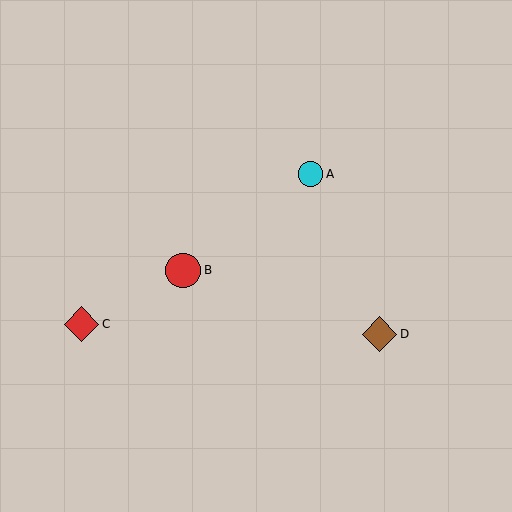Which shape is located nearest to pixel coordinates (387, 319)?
The brown diamond (labeled D) at (380, 334) is nearest to that location.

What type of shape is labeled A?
Shape A is a cyan circle.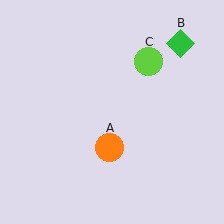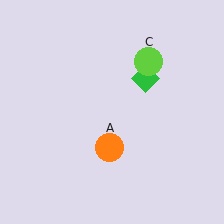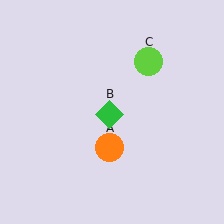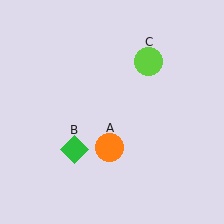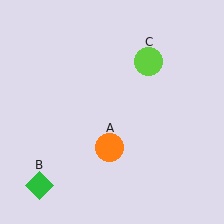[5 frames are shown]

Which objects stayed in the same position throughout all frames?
Orange circle (object A) and lime circle (object C) remained stationary.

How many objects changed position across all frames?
1 object changed position: green diamond (object B).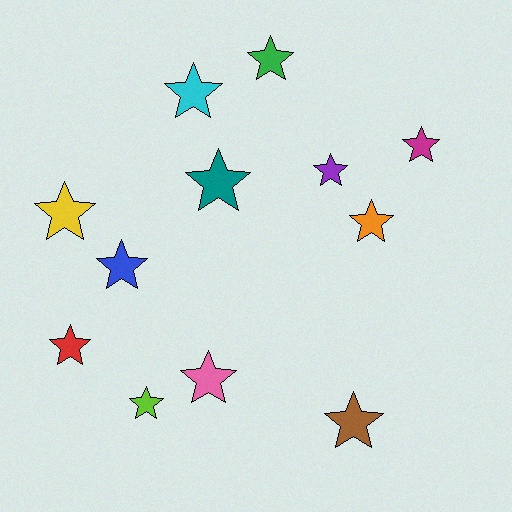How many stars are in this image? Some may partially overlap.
There are 12 stars.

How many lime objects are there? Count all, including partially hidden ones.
There is 1 lime object.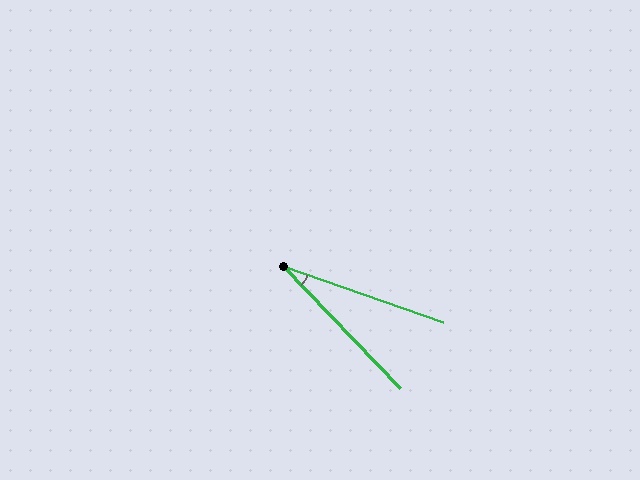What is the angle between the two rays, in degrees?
Approximately 27 degrees.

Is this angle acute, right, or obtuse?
It is acute.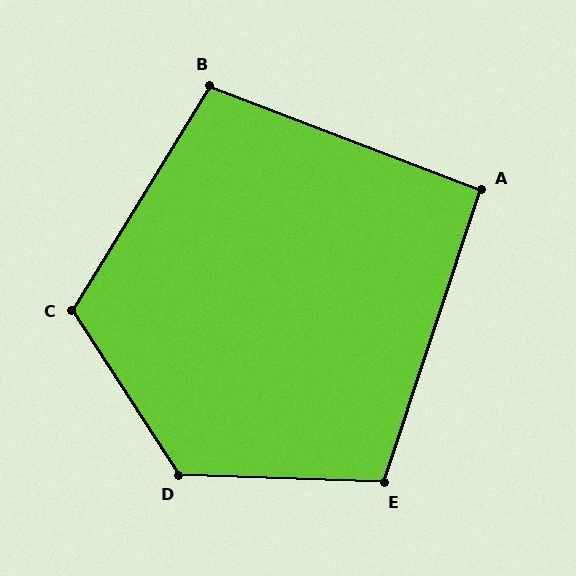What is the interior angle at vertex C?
Approximately 116 degrees (obtuse).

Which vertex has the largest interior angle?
D, at approximately 125 degrees.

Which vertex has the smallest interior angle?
A, at approximately 93 degrees.